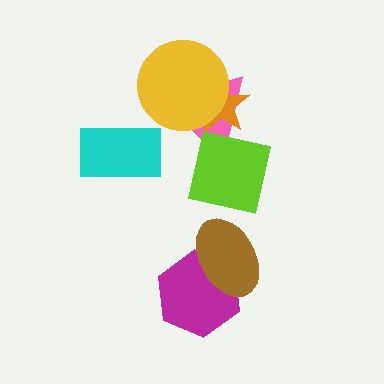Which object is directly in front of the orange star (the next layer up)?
The yellow circle is directly in front of the orange star.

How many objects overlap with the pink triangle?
3 objects overlap with the pink triangle.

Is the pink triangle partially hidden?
Yes, it is partially covered by another shape.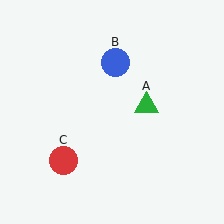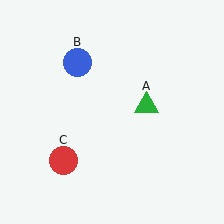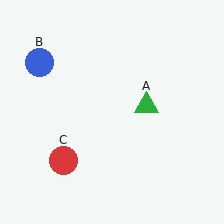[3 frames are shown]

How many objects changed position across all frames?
1 object changed position: blue circle (object B).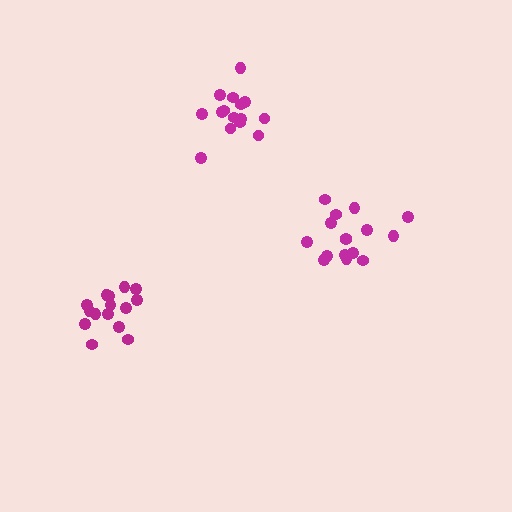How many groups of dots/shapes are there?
There are 3 groups.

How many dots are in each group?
Group 1: 15 dots, Group 2: 15 dots, Group 3: 16 dots (46 total).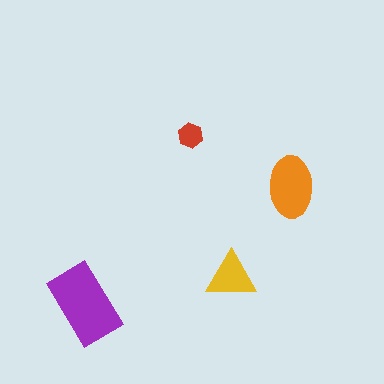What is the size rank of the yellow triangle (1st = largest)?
3rd.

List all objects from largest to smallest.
The purple rectangle, the orange ellipse, the yellow triangle, the red hexagon.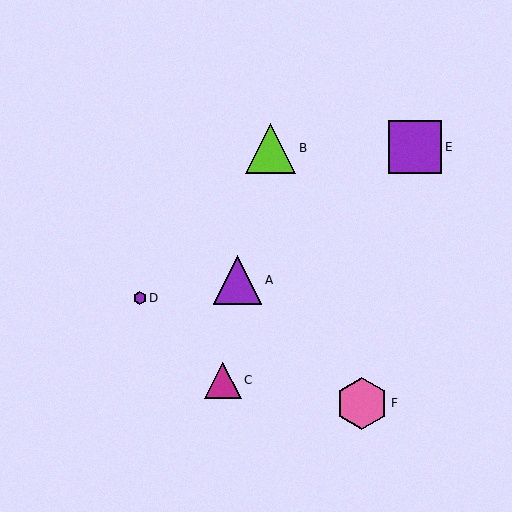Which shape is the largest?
The purple square (labeled E) is the largest.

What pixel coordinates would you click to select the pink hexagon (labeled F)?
Click at (362, 403) to select the pink hexagon F.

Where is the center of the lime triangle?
The center of the lime triangle is at (271, 148).